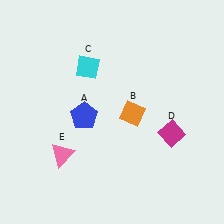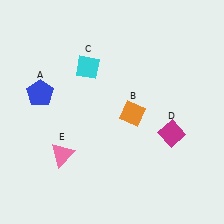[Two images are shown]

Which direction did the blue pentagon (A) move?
The blue pentagon (A) moved left.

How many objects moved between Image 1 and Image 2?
1 object moved between the two images.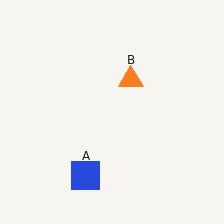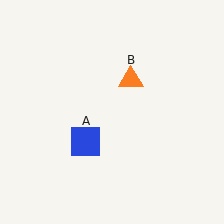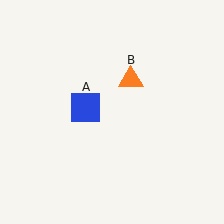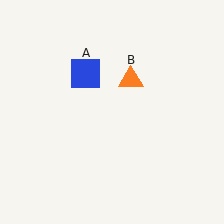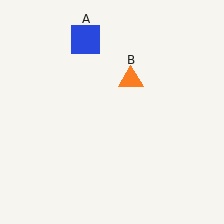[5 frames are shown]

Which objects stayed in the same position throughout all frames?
Orange triangle (object B) remained stationary.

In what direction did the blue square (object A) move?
The blue square (object A) moved up.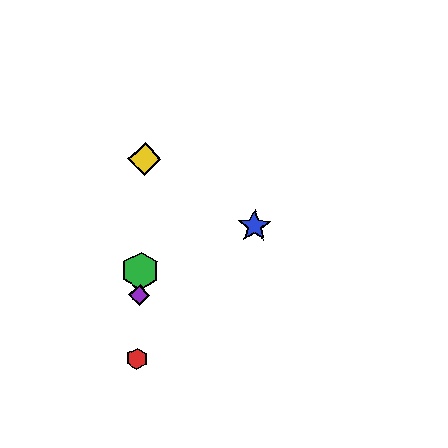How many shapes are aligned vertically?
4 shapes (the red hexagon, the green hexagon, the yellow diamond, the purple diamond) are aligned vertically.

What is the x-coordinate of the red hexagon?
The red hexagon is at x≈137.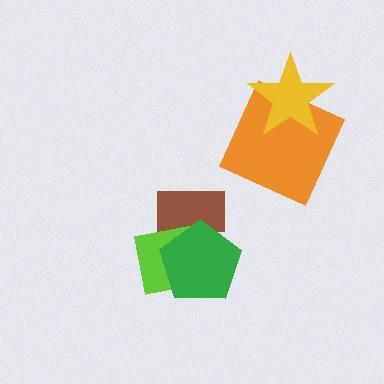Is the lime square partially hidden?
Yes, it is partially covered by another shape.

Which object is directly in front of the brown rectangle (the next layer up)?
The lime square is directly in front of the brown rectangle.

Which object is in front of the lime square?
The green pentagon is in front of the lime square.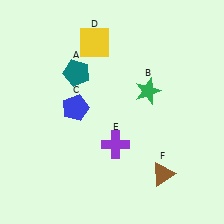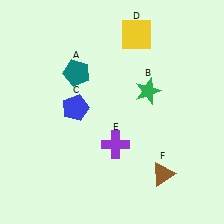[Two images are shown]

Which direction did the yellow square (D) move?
The yellow square (D) moved right.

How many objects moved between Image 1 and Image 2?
1 object moved between the two images.